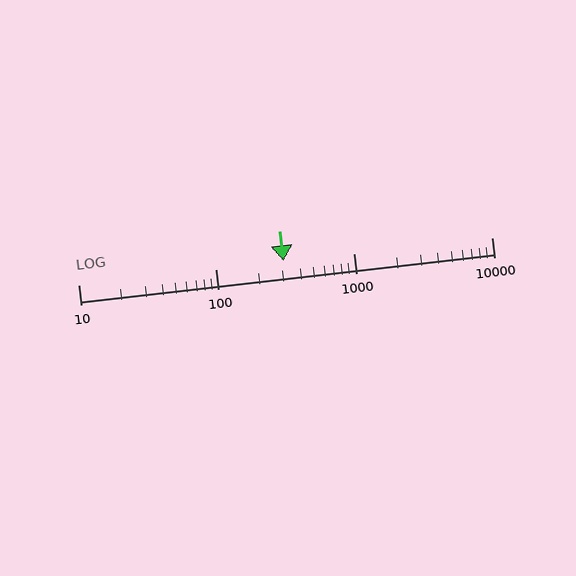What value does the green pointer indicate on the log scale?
The pointer indicates approximately 310.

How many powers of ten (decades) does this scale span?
The scale spans 3 decades, from 10 to 10000.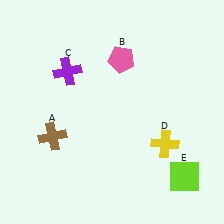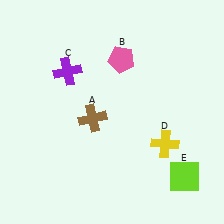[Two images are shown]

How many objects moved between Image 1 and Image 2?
1 object moved between the two images.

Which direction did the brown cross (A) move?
The brown cross (A) moved right.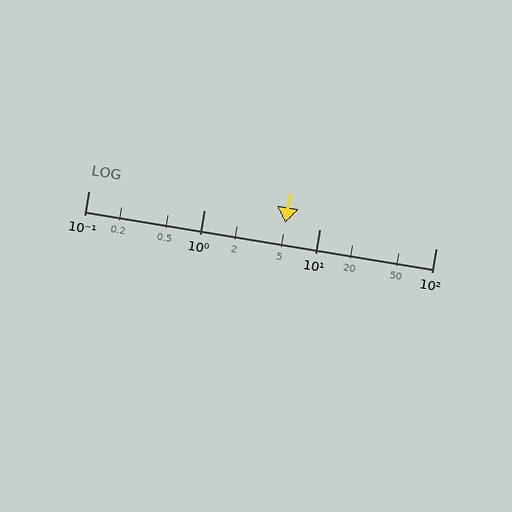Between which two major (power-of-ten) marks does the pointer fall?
The pointer is between 1 and 10.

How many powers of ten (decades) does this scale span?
The scale spans 3 decades, from 0.1 to 100.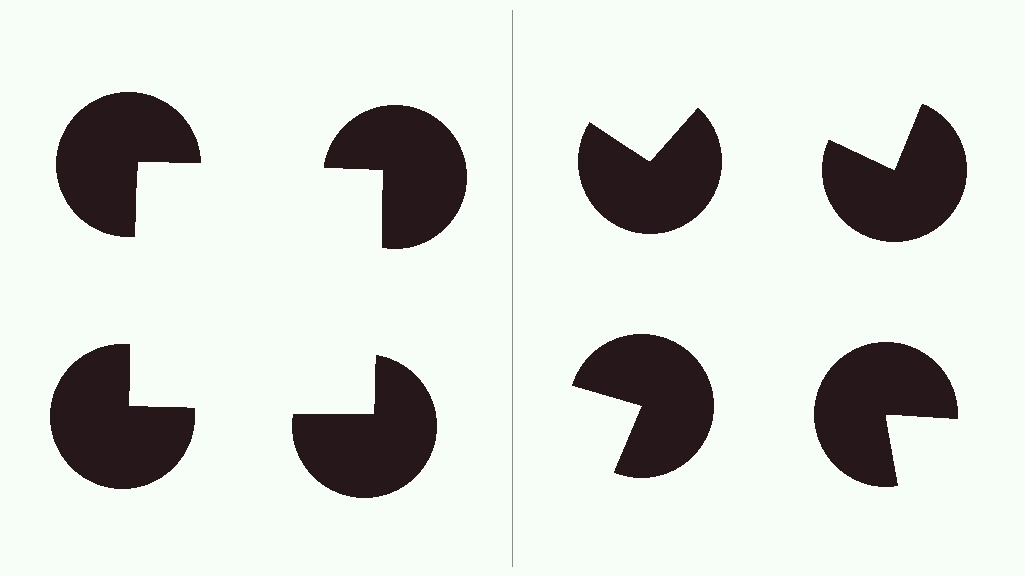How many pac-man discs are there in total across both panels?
8 — 4 on each side.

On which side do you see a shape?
An illusory square appears on the left side. On the right side the wedge cuts are rotated, so no coherent shape forms.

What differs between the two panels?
The pac-man discs are positioned identically on both sides; only the wedge orientations differ. On the left they align to a square; on the right they are misaligned.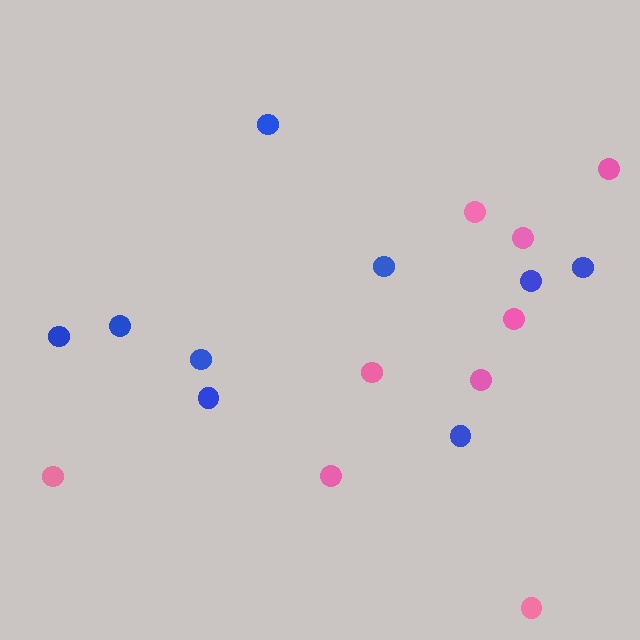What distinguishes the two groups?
There are 2 groups: one group of blue circles (9) and one group of pink circles (9).